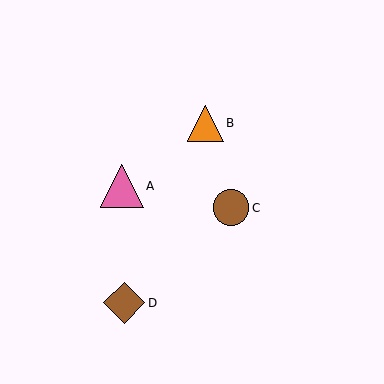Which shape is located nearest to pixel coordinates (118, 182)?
The pink triangle (labeled A) at (122, 186) is nearest to that location.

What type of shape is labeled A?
Shape A is a pink triangle.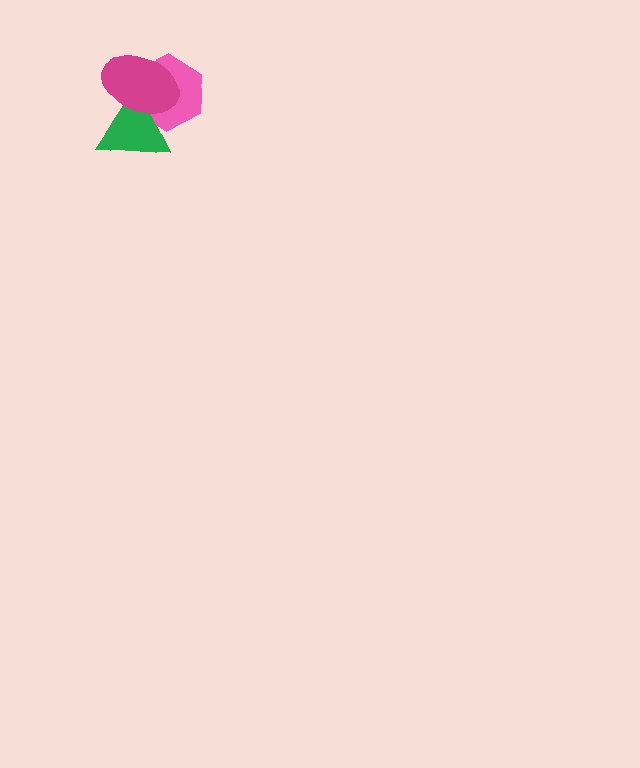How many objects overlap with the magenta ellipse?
2 objects overlap with the magenta ellipse.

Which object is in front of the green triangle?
The magenta ellipse is in front of the green triangle.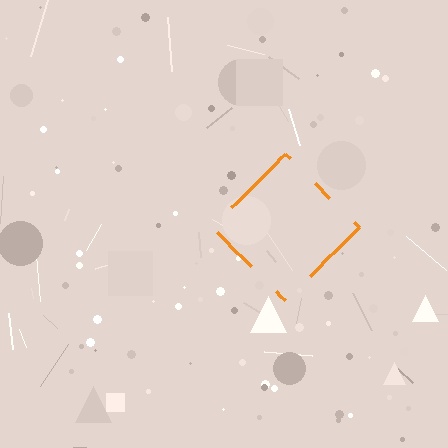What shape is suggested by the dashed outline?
The dashed outline suggests a diamond.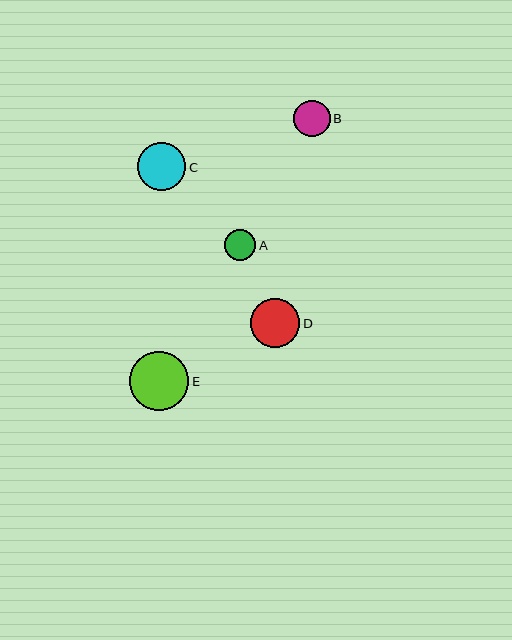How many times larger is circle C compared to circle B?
Circle C is approximately 1.3 times the size of circle B.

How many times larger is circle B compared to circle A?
Circle B is approximately 1.2 times the size of circle A.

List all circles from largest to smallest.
From largest to smallest: E, D, C, B, A.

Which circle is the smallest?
Circle A is the smallest with a size of approximately 31 pixels.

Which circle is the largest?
Circle E is the largest with a size of approximately 60 pixels.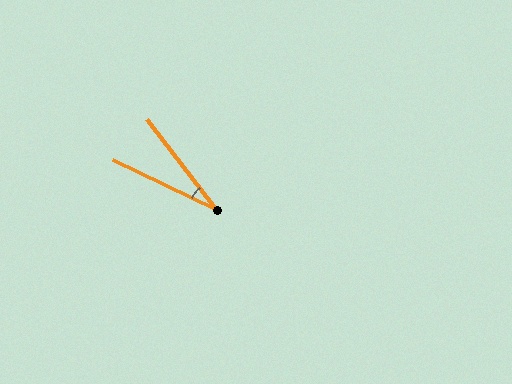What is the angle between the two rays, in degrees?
Approximately 27 degrees.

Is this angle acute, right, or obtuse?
It is acute.